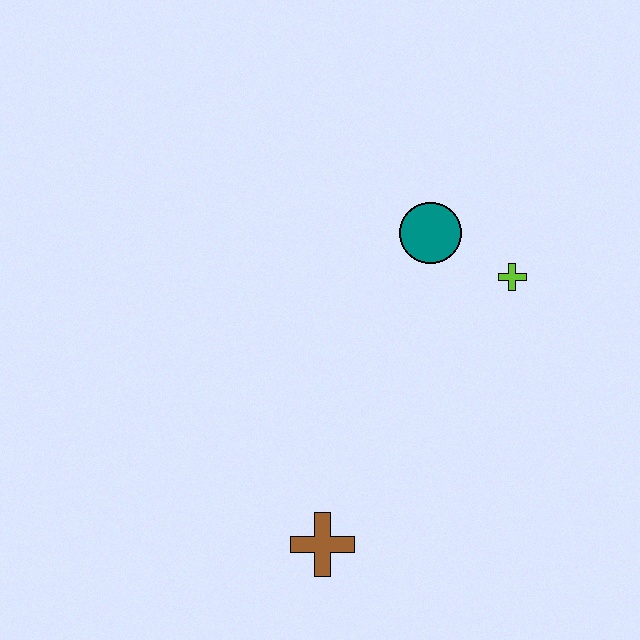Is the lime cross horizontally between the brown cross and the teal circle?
No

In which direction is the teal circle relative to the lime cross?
The teal circle is to the left of the lime cross.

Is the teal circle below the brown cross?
No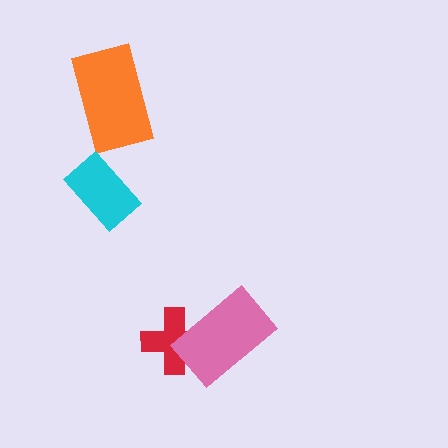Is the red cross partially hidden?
Yes, it is partially covered by another shape.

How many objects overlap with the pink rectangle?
1 object overlaps with the pink rectangle.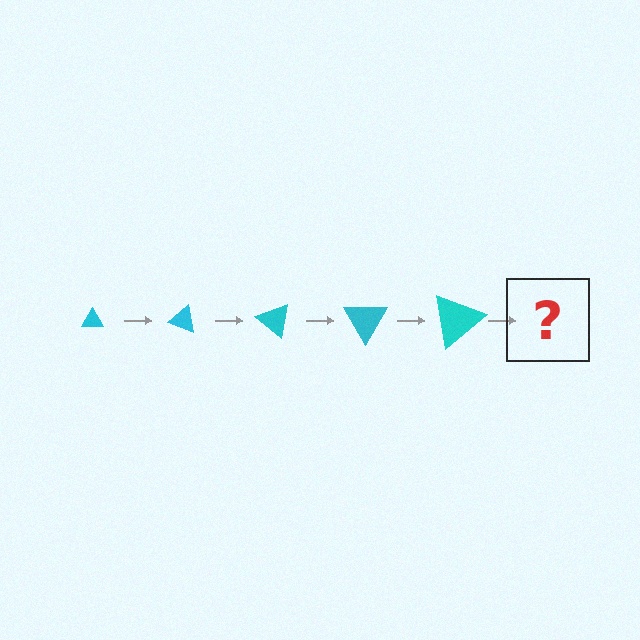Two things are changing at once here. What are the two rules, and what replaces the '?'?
The two rules are that the triangle grows larger each step and it rotates 20 degrees each step. The '?' should be a triangle, larger than the previous one and rotated 100 degrees from the start.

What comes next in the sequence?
The next element should be a triangle, larger than the previous one and rotated 100 degrees from the start.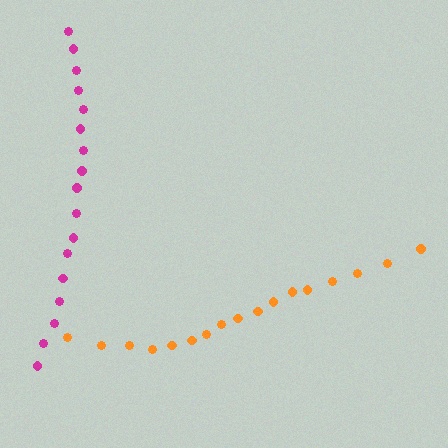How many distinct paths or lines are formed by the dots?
There are 2 distinct paths.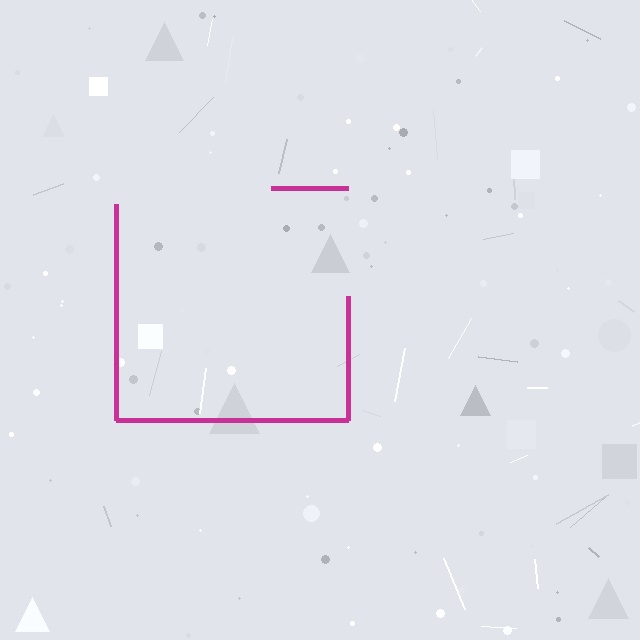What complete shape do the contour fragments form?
The contour fragments form a square.